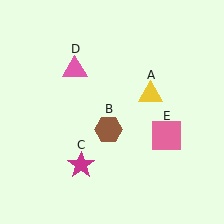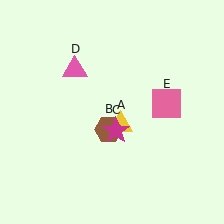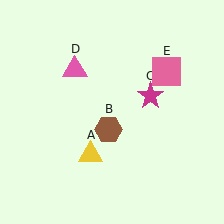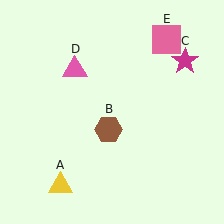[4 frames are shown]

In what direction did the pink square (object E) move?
The pink square (object E) moved up.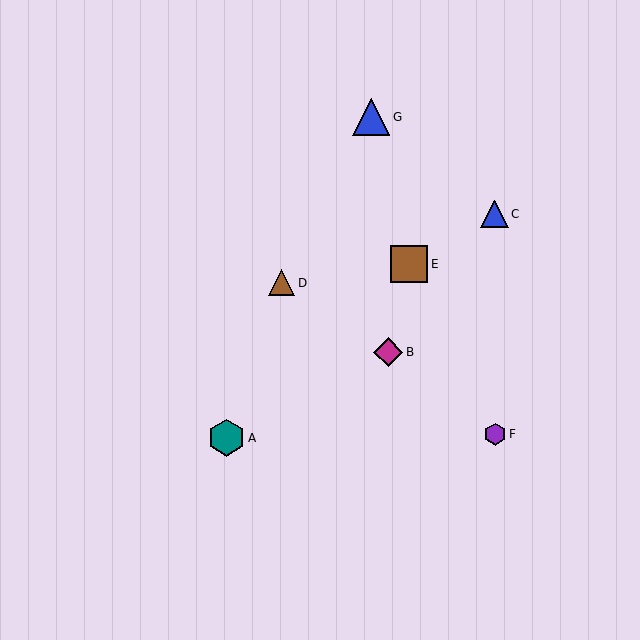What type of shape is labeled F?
Shape F is a purple hexagon.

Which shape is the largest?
The blue triangle (labeled G) is the largest.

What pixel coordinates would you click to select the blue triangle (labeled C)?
Click at (495, 214) to select the blue triangle C.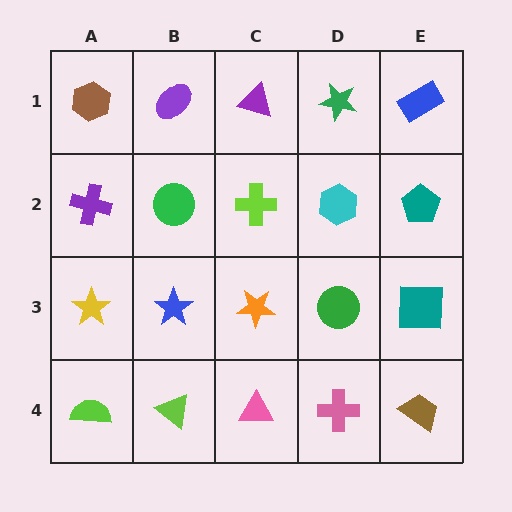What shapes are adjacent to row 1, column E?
A teal pentagon (row 2, column E), a green star (row 1, column D).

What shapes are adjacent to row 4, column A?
A yellow star (row 3, column A), a lime triangle (row 4, column B).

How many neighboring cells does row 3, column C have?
4.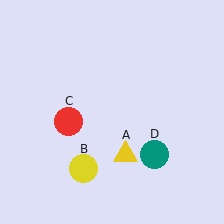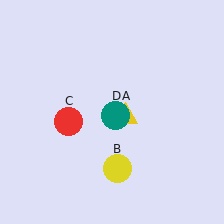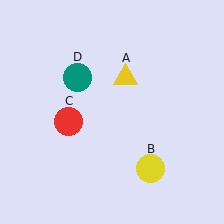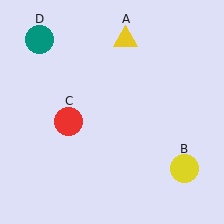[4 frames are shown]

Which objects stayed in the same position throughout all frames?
Red circle (object C) remained stationary.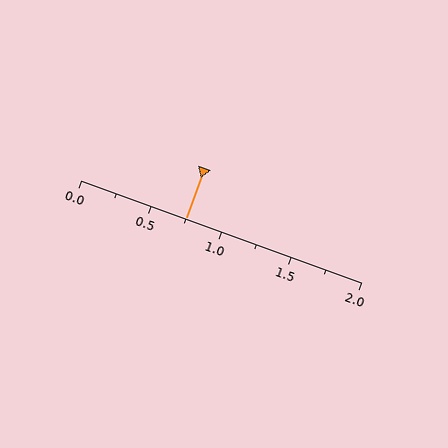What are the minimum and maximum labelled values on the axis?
The axis runs from 0.0 to 2.0.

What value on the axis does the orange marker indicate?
The marker indicates approximately 0.75.